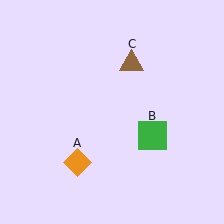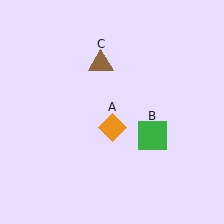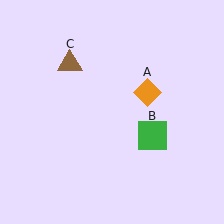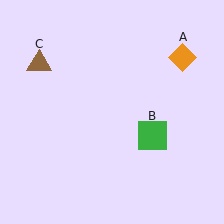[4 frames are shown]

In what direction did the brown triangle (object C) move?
The brown triangle (object C) moved left.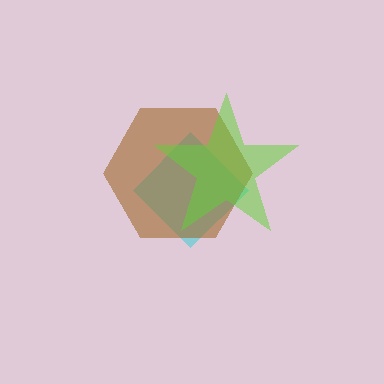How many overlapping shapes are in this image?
There are 3 overlapping shapes in the image.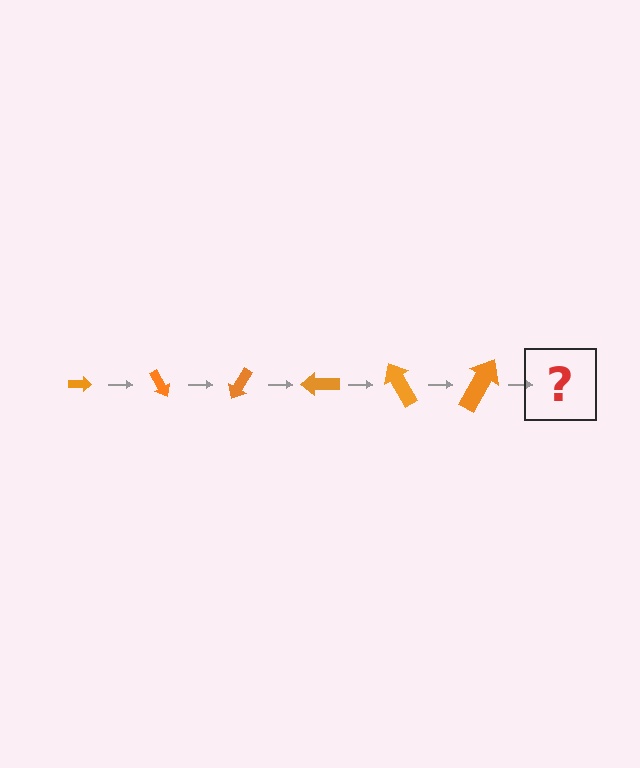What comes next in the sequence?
The next element should be an arrow, larger than the previous one and rotated 360 degrees from the start.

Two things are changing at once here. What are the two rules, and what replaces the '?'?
The two rules are that the arrow grows larger each step and it rotates 60 degrees each step. The '?' should be an arrow, larger than the previous one and rotated 360 degrees from the start.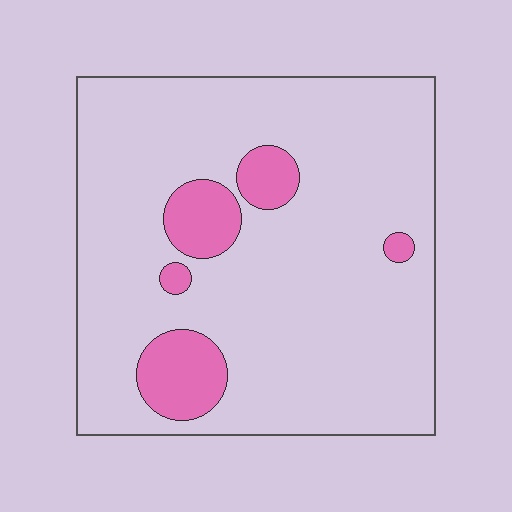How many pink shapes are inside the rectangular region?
5.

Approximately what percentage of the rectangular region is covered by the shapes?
Approximately 15%.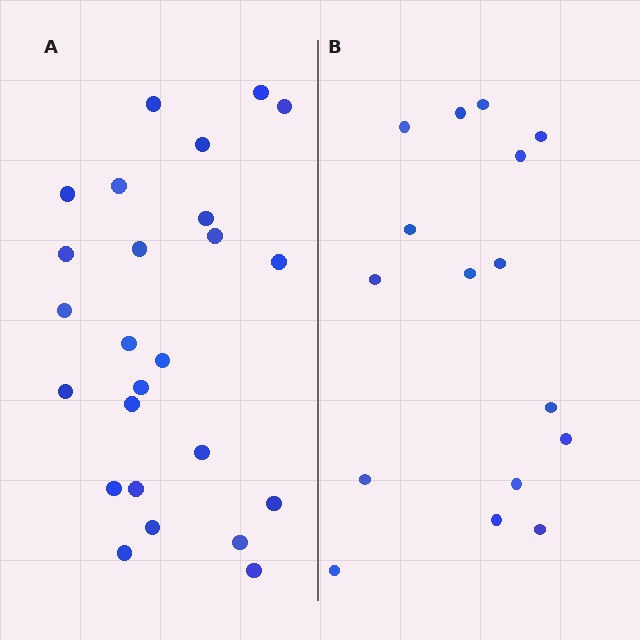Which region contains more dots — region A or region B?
Region A (the left region) has more dots.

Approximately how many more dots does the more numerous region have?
Region A has roughly 8 or so more dots than region B.